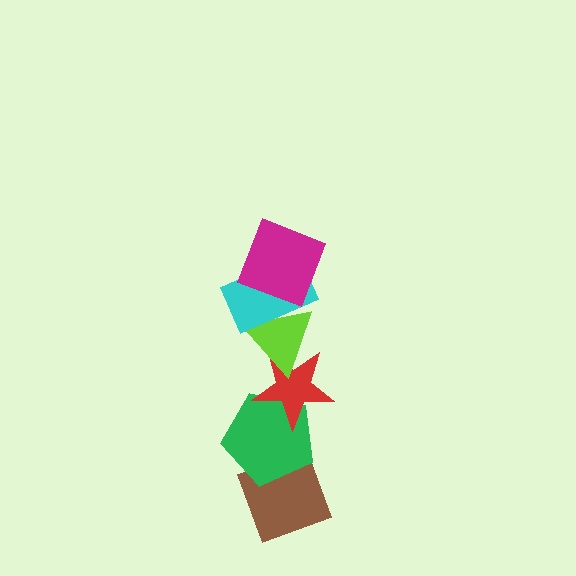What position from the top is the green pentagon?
The green pentagon is 5th from the top.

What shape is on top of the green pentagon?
The red star is on top of the green pentagon.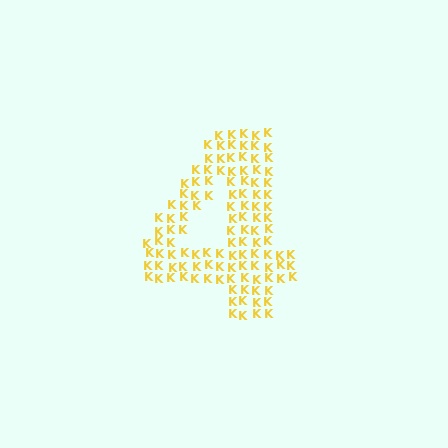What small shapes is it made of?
It is made of small letter K's.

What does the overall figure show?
The overall figure shows the digit 4.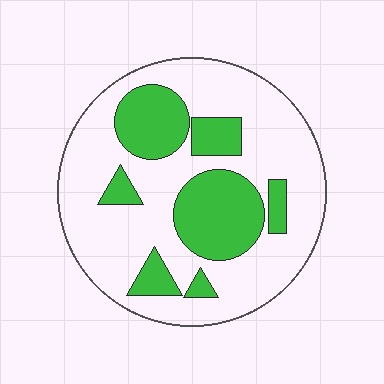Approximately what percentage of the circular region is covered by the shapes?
Approximately 30%.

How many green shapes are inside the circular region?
7.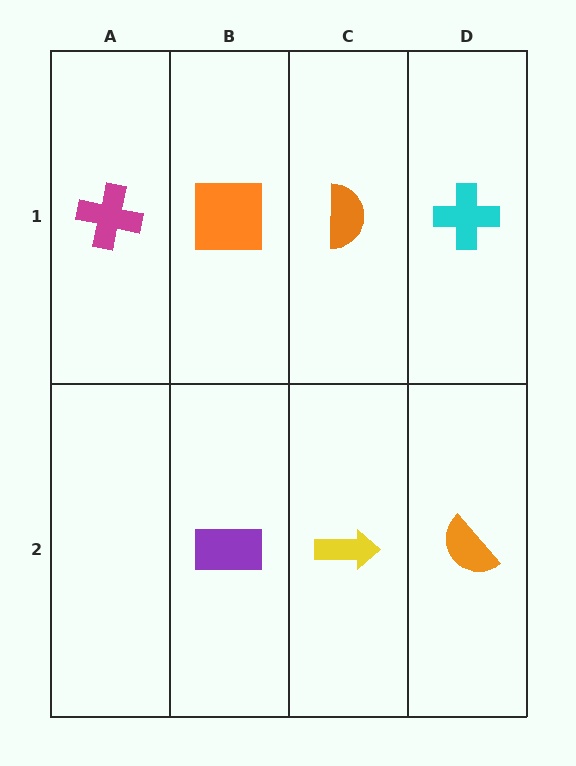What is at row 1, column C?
An orange semicircle.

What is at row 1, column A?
A magenta cross.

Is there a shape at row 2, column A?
No, that cell is empty.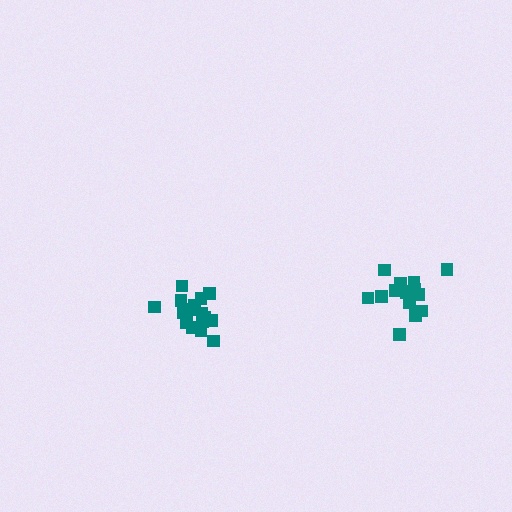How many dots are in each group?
Group 1: 15 dots, Group 2: 17 dots (32 total).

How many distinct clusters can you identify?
There are 2 distinct clusters.